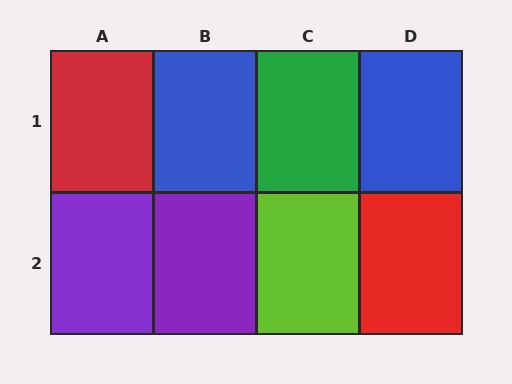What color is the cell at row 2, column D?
Red.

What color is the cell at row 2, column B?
Purple.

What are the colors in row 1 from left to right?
Red, blue, green, blue.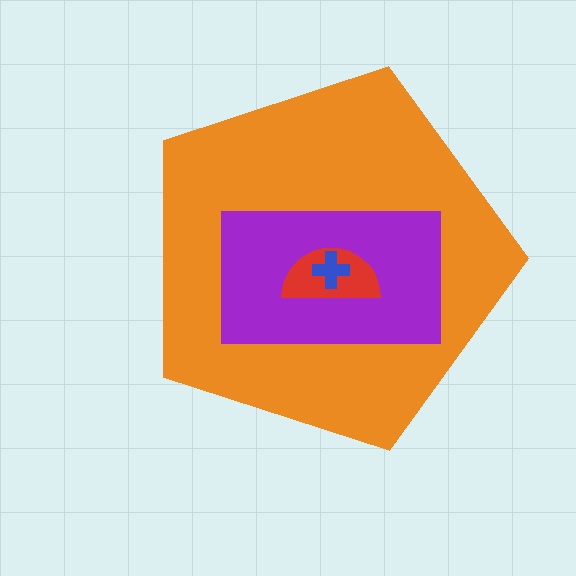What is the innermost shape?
The blue cross.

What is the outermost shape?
The orange pentagon.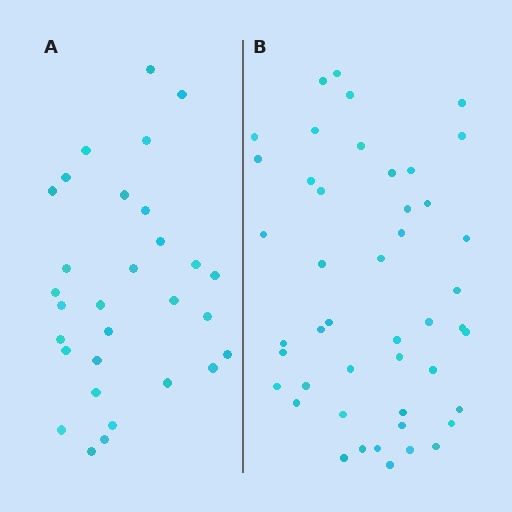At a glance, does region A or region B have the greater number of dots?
Region B (the right region) has more dots.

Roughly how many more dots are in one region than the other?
Region B has approximately 15 more dots than region A.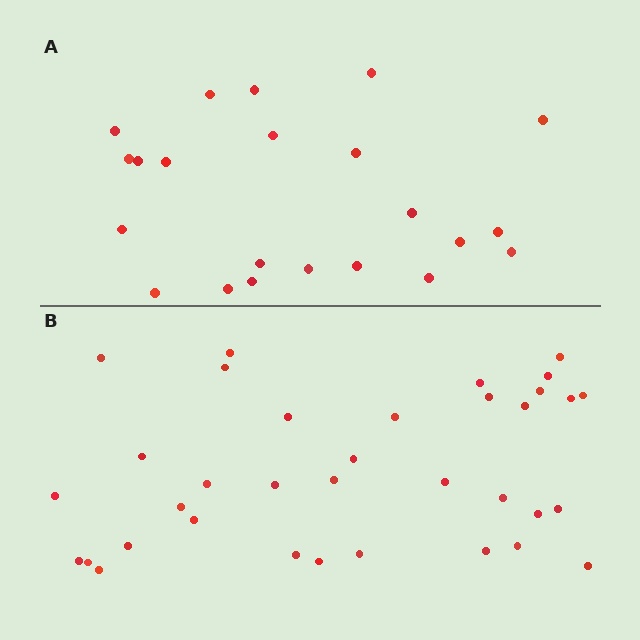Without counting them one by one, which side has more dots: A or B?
Region B (the bottom region) has more dots.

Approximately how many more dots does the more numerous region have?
Region B has approximately 15 more dots than region A.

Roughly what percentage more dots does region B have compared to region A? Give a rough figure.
About 60% more.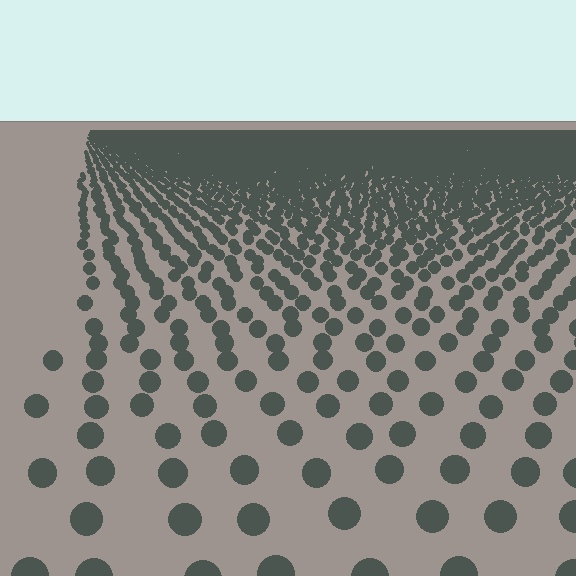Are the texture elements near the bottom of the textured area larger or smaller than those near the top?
Larger. Near the bottom, elements are closer to the viewer and appear at a bigger on-screen size.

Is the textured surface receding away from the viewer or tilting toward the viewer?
The surface is receding away from the viewer. Texture elements get smaller and denser toward the top.